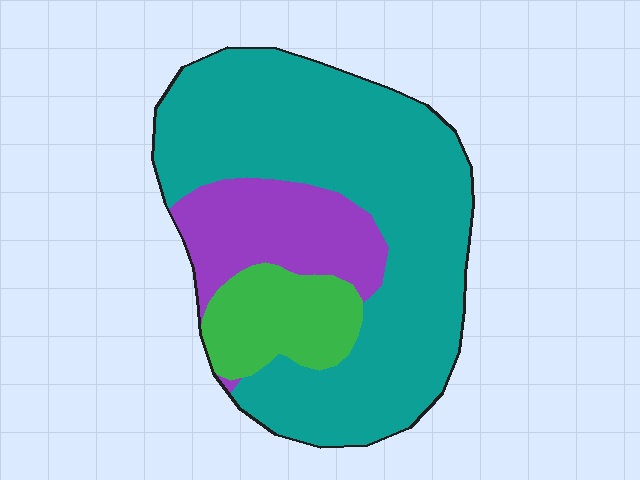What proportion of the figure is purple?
Purple takes up between a sixth and a third of the figure.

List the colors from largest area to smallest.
From largest to smallest: teal, purple, green.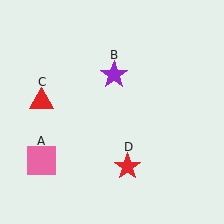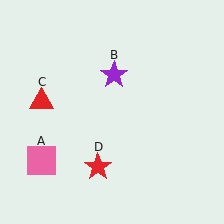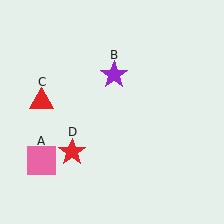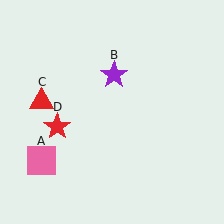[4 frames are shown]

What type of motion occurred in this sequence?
The red star (object D) rotated clockwise around the center of the scene.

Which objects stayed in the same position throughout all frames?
Pink square (object A) and purple star (object B) and red triangle (object C) remained stationary.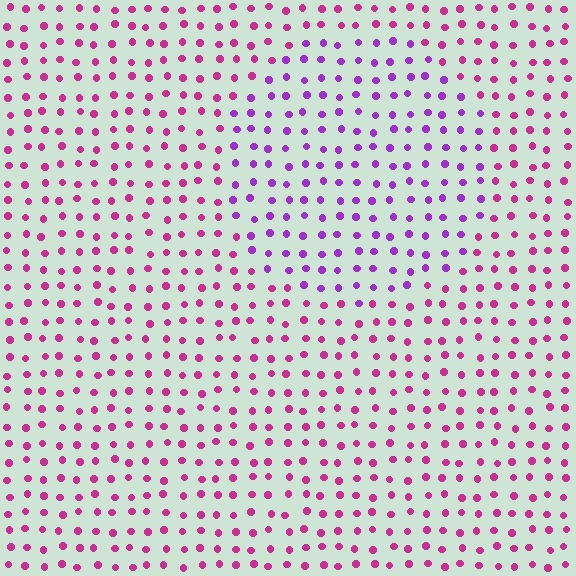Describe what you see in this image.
The image is filled with small magenta elements in a uniform arrangement. A circle-shaped region is visible where the elements are tinted to a slightly different hue, forming a subtle color boundary.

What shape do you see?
I see a circle.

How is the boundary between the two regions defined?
The boundary is defined purely by a slight shift in hue (about 37 degrees). Spacing, size, and orientation are identical on both sides.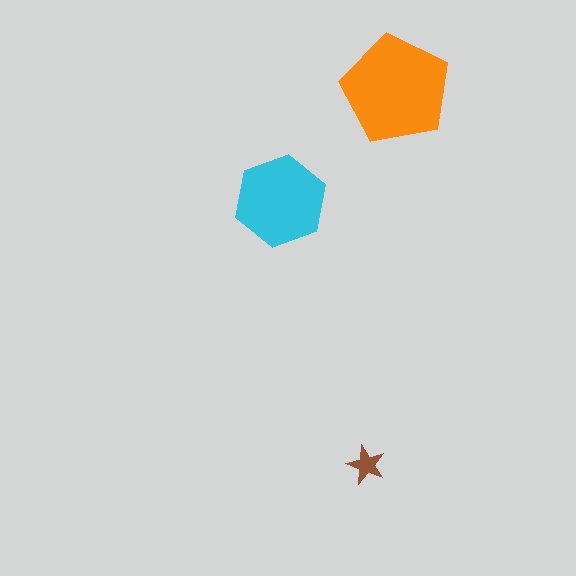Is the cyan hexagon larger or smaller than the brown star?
Larger.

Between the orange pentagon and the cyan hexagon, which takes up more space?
The orange pentagon.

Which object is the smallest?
The brown star.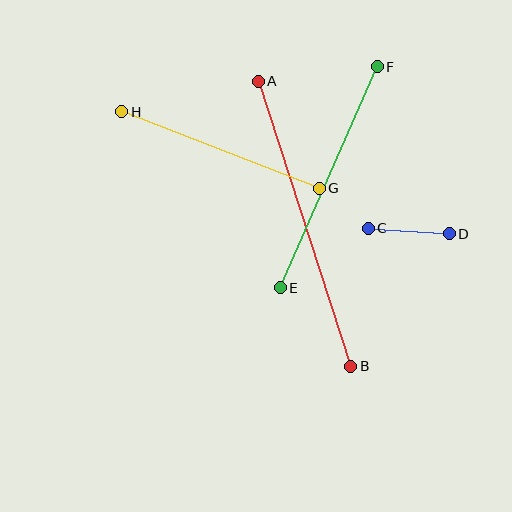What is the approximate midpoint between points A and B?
The midpoint is at approximately (305, 224) pixels.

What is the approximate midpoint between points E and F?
The midpoint is at approximately (329, 177) pixels.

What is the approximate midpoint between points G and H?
The midpoint is at approximately (221, 150) pixels.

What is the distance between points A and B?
The distance is approximately 300 pixels.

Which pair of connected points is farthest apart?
Points A and B are farthest apart.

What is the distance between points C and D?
The distance is approximately 81 pixels.